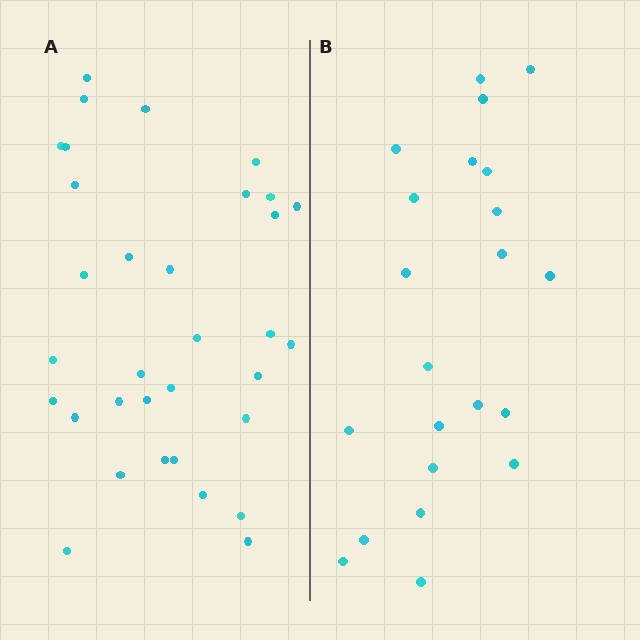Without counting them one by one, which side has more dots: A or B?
Region A (the left region) has more dots.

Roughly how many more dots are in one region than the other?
Region A has roughly 12 or so more dots than region B.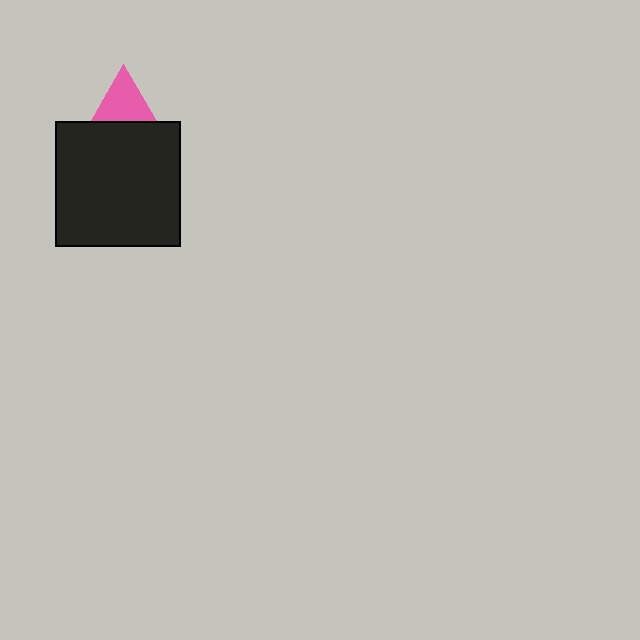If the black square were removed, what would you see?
You would see the complete pink triangle.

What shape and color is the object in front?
The object in front is a black square.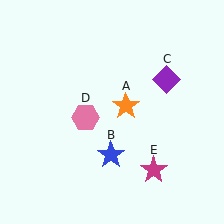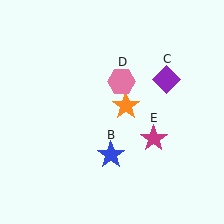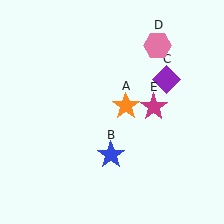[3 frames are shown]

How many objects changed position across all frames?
2 objects changed position: pink hexagon (object D), magenta star (object E).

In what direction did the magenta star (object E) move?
The magenta star (object E) moved up.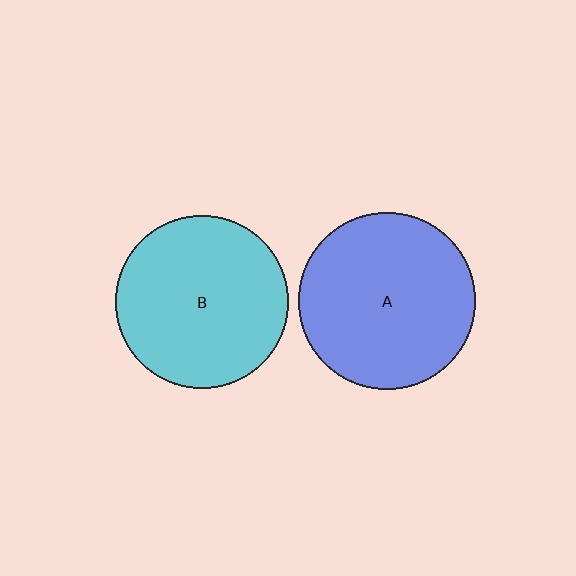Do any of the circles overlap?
No, none of the circles overlap.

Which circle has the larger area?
Circle A (blue).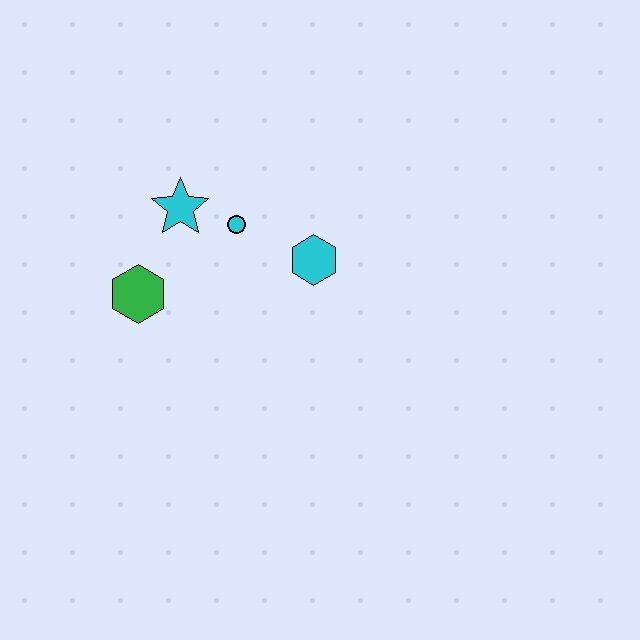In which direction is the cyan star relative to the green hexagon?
The cyan star is above the green hexagon.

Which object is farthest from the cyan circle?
The green hexagon is farthest from the cyan circle.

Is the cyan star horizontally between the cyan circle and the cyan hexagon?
No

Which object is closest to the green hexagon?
The cyan star is closest to the green hexagon.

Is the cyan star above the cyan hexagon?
Yes